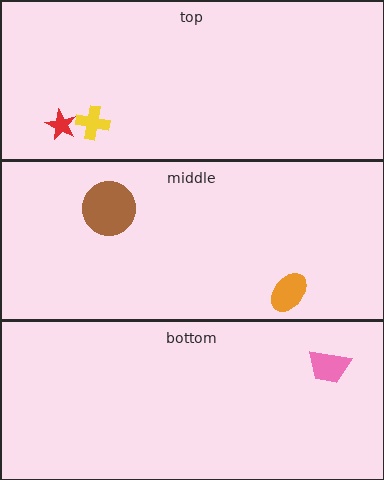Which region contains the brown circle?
The middle region.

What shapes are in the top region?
The yellow cross, the red star.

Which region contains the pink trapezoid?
The bottom region.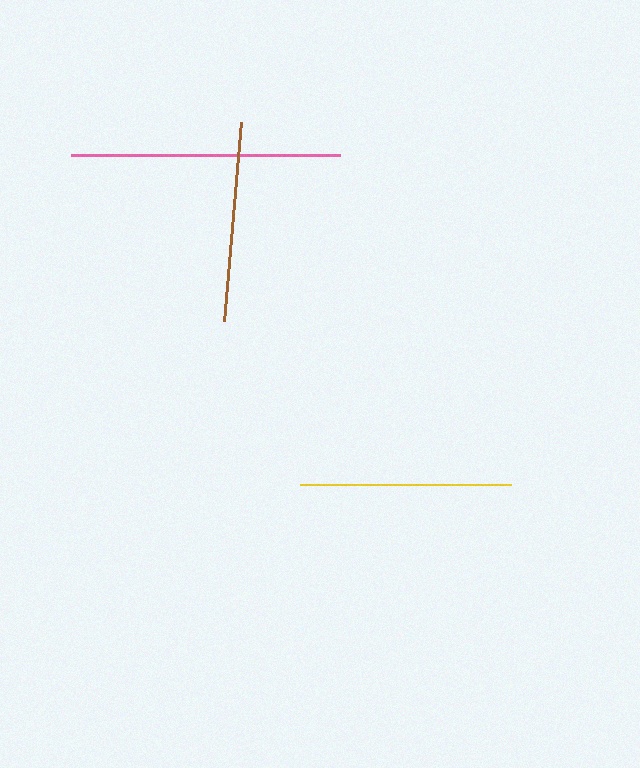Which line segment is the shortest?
The brown line is the shortest at approximately 200 pixels.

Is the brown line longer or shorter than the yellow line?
The yellow line is longer than the brown line.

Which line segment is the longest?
The pink line is the longest at approximately 268 pixels.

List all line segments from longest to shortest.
From longest to shortest: pink, yellow, brown.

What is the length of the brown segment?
The brown segment is approximately 200 pixels long.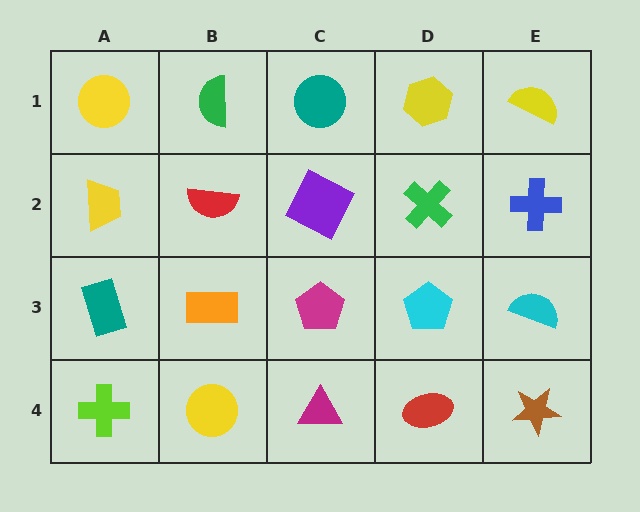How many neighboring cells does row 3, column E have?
3.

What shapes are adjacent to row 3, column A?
A yellow trapezoid (row 2, column A), a lime cross (row 4, column A), an orange rectangle (row 3, column B).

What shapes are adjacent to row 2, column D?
A yellow hexagon (row 1, column D), a cyan pentagon (row 3, column D), a purple square (row 2, column C), a blue cross (row 2, column E).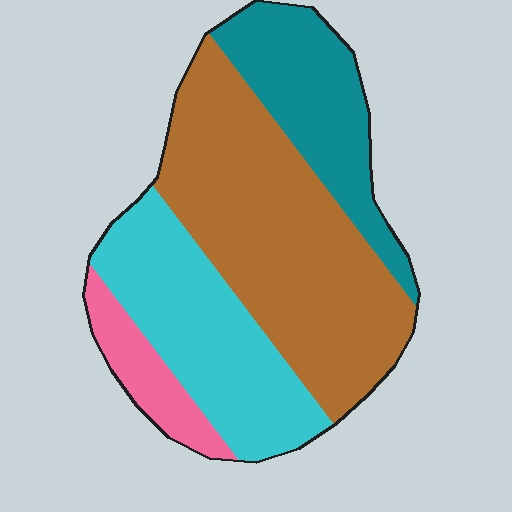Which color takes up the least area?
Pink, at roughly 10%.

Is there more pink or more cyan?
Cyan.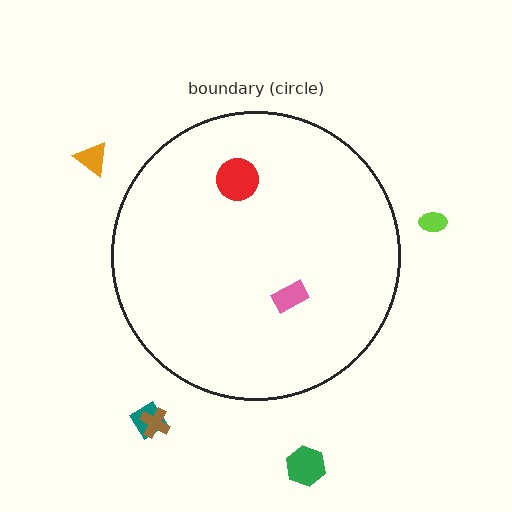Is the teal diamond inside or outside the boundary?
Outside.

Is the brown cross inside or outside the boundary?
Outside.